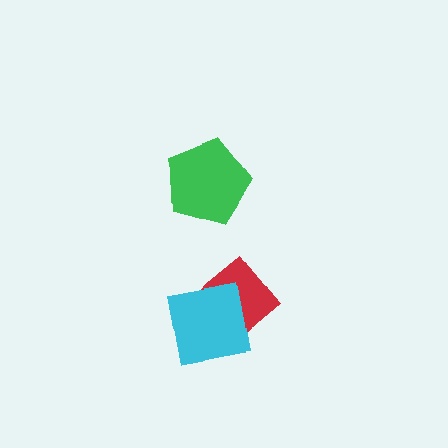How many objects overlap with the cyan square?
1 object overlaps with the cyan square.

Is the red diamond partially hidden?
Yes, it is partially covered by another shape.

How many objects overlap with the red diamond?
1 object overlaps with the red diamond.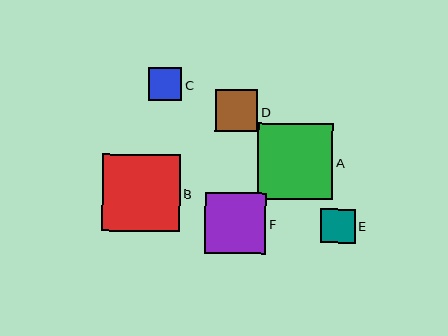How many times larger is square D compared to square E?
Square D is approximately 1.2 times the size of square E.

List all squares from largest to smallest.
From largest to smallest: B, A, F, D, E, C.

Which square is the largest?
Square B is the largest with a size of approximately 77 pixels.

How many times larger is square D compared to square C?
Square D is approximately 1.3 times the size of square C.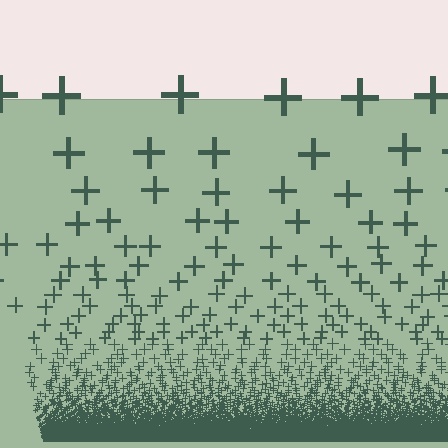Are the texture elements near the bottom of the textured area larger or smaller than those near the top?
Smaller. The gradient is inverted — elements near the bottom are smaller and denser.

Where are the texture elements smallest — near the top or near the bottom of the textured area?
Near the bottom.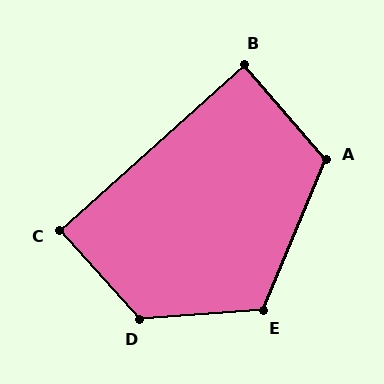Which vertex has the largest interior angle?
D, at approximately 128 degrees.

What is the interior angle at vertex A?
Approximately 117 degrees (obtuse).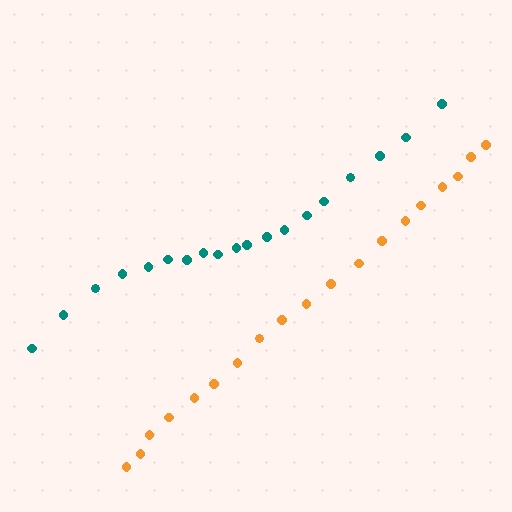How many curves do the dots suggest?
There are 2 distinct paths.